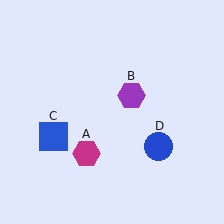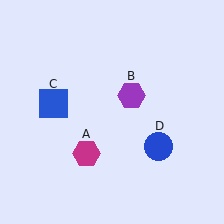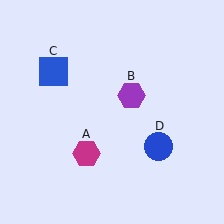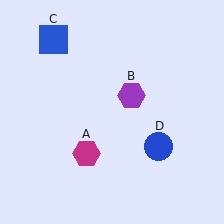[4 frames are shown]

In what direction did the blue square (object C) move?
The blue square (object C) moved up.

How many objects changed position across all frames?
1 object changed position: blue square (object C).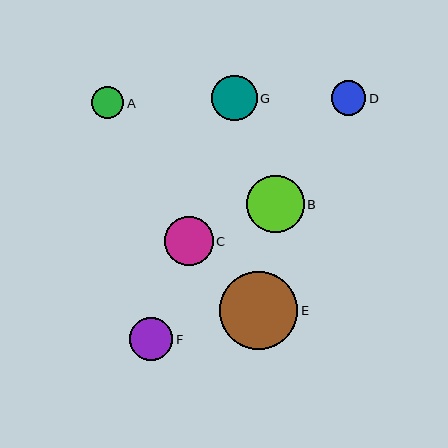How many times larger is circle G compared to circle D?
Circle G is approximately 1.3 times the size of circle D.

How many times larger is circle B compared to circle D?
Circle B is approximately 1.7 times the size of circle D.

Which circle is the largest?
Circle E is the largest with a size of approximately 78 pixels.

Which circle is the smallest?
Circle A is the smallest with a size of approximately 32 pixels.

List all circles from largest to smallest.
From largest to smallest: E, B, C, G, F, D, A.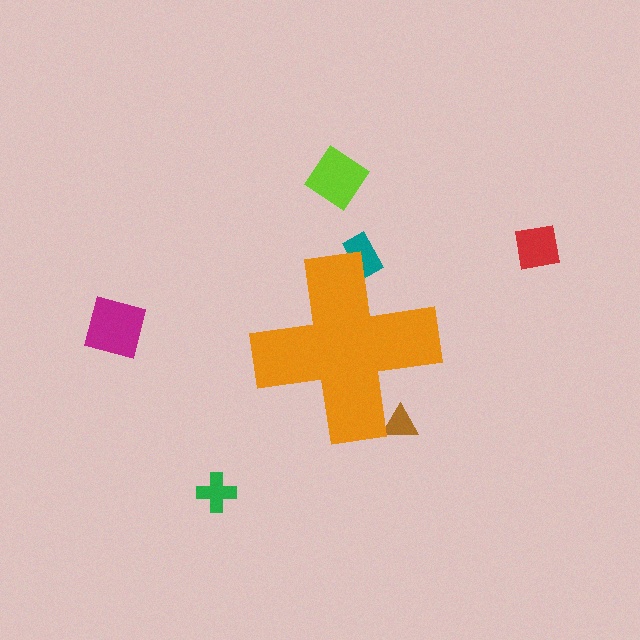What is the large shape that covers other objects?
An orange cross.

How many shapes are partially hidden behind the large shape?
2 shapes are partially hidden.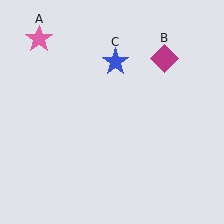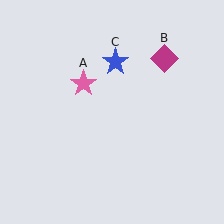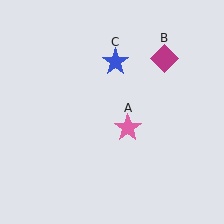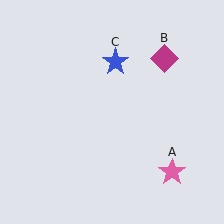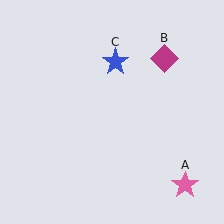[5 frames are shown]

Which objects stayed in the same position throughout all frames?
Magenta diamond (object B) and blue star (object C) remained stationary.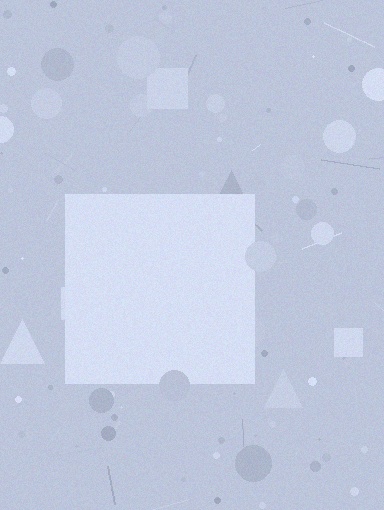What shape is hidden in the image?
A square is hidden in the image.